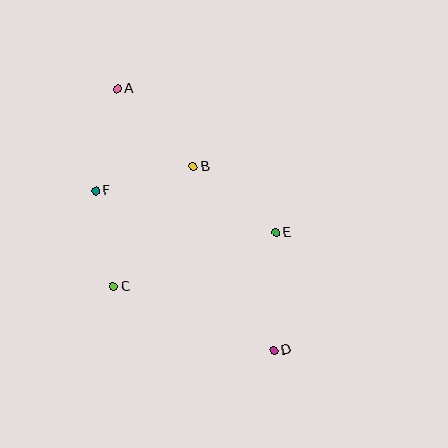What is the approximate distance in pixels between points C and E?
The distance between C and E is approximately 171 pixels.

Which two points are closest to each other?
Points C and F are closest to each other.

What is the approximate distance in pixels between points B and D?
The distance between B and D is approximately 201 pixels.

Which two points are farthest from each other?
Points A and D are farthest from each other.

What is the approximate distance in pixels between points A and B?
The distance between A and B is approximately 108 pixels.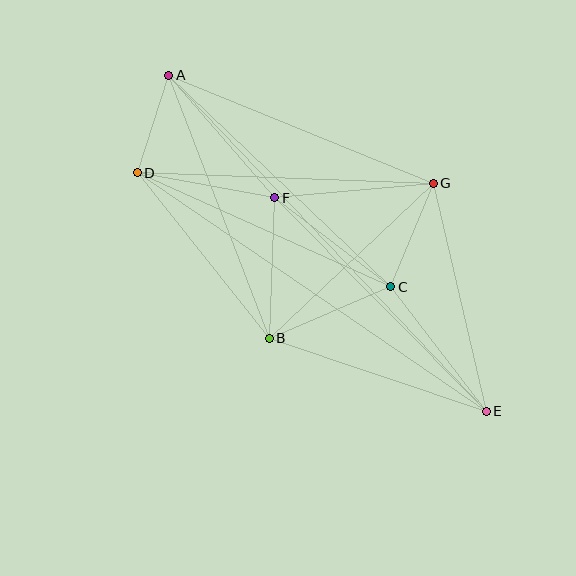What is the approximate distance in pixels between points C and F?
The distance between C and F is approximately 146 pixels.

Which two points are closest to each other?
Points A and D are closest to each other.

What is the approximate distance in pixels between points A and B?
The distance between A and B is approximately 281 pixels.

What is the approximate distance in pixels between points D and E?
The distance between D and E is approximately 422 pixels.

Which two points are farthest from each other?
Points A and E are farthest from each other.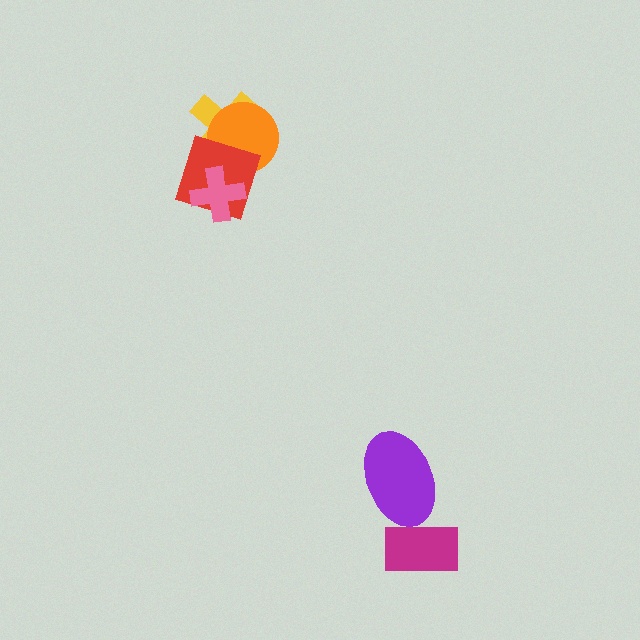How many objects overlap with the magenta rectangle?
1 object overlaps with the magenta rectangle.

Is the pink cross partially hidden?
No, no other shape covers it.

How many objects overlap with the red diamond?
3 objects overlap with the red diamond.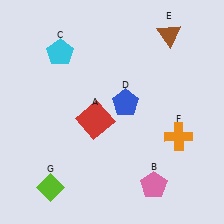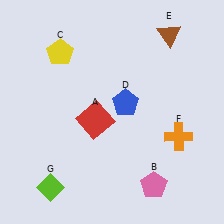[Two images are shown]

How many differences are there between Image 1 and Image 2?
There is 1 difference between the two images.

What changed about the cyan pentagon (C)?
In Image 1, C is cyan. In Image 2, it changed to yellow.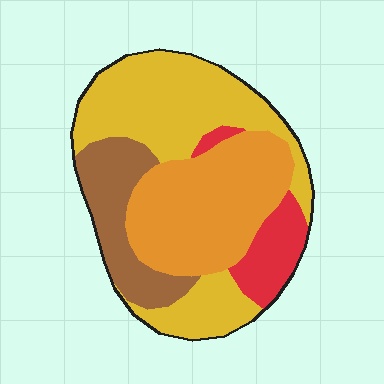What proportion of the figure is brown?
Brown covers 17% of the figure.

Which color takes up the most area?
Yellow, at roughly 40%.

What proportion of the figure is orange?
Orange takes up about one third (1/3) of the figure.